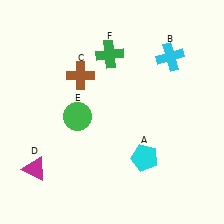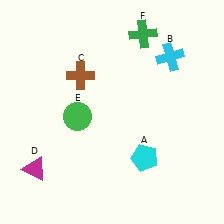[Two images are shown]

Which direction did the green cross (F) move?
The green cross (F) moved right.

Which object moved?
The green cross (F) moved right.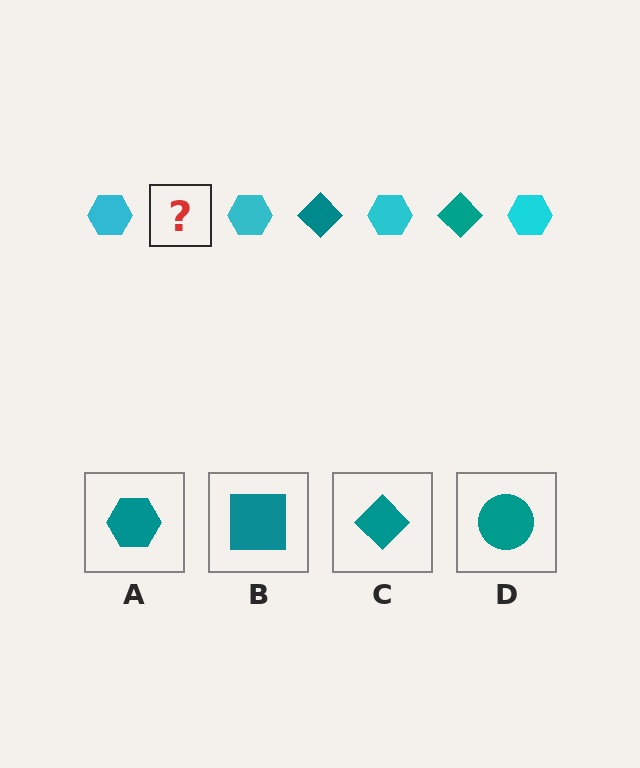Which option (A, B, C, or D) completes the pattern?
C.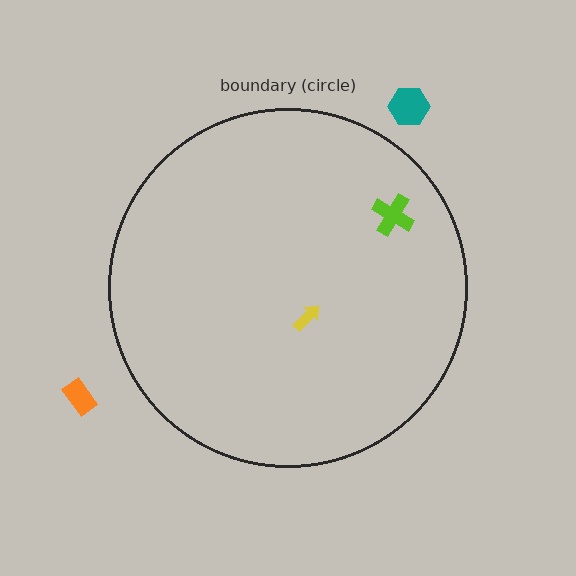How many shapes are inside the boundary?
2 inside, 2 outside.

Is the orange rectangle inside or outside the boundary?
Outside.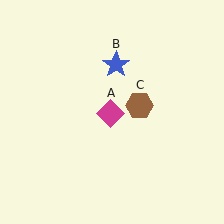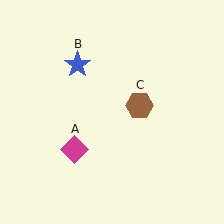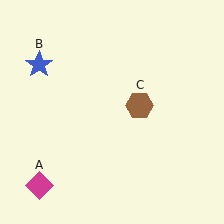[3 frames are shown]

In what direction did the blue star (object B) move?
The blue star (object B) moved left.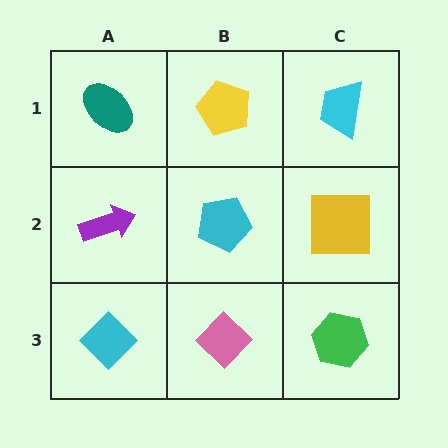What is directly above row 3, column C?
A yellow square.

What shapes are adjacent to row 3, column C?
A yellow square (row 2, column C), a pink diamond (row 3, column B).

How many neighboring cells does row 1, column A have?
2.